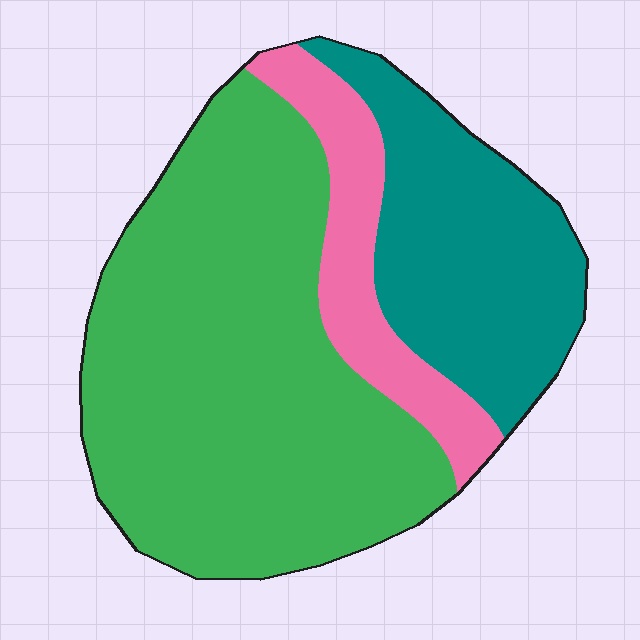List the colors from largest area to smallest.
From largest to smallest: green, teal, pink.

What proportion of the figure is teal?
Teal takes up about one quarter (1/4) of the figure.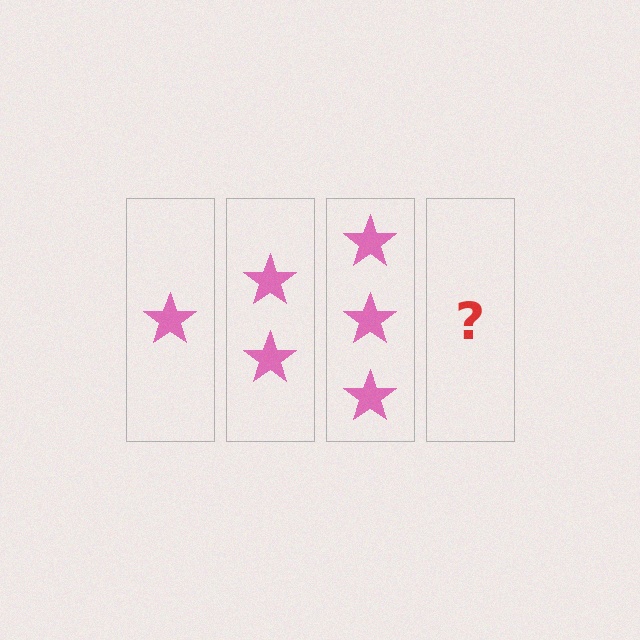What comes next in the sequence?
The next element should be 4 stars.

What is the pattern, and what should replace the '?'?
The pattern is that each step adds one more star. The '?' should be 4 stars.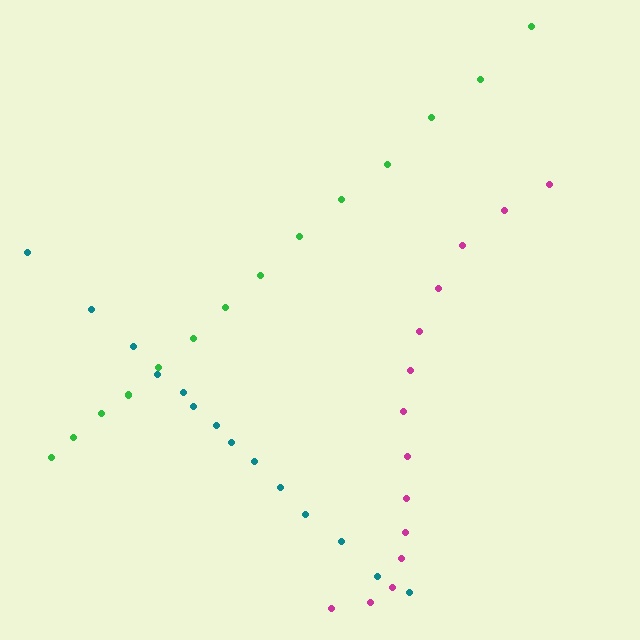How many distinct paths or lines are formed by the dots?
There are 3 distinct paths.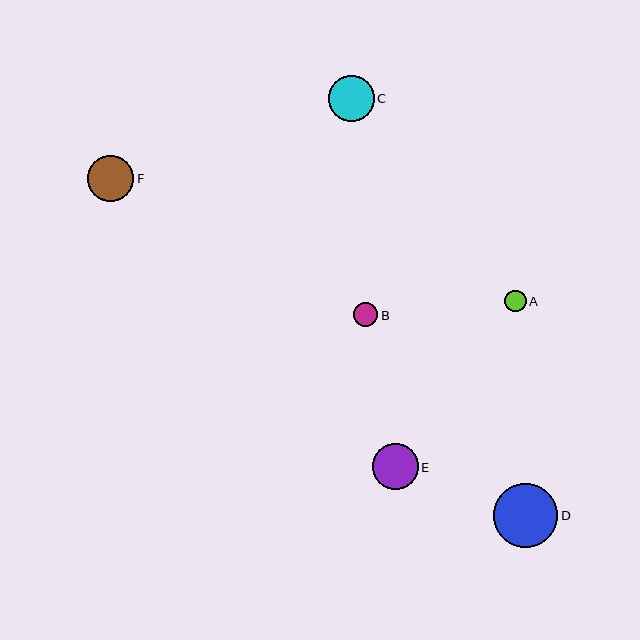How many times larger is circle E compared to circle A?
Circle E is approximately 2.1 times the size of circle A.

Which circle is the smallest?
Circle A is the smallest with a size of approximately 21 pixels.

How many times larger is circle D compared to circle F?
Circle D is approximately 1.4 times the size of circle F.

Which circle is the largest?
Circle D is the largest with a size of approximately 64 pixels.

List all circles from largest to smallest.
From largest to smallest: D, F, E, C, B, A.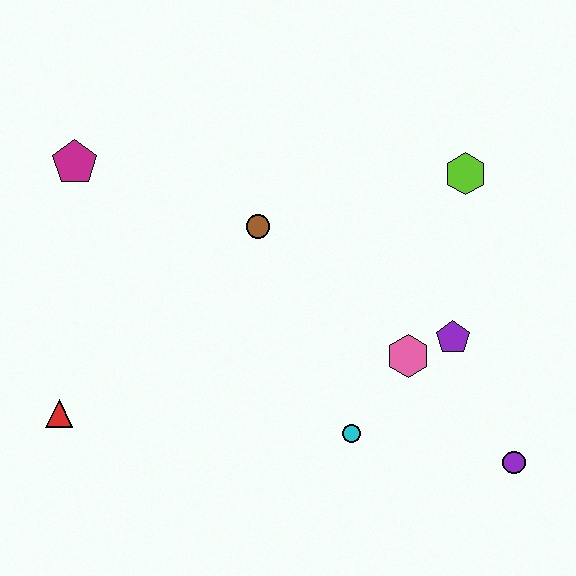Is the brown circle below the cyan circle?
No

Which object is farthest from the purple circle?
The magenta pentagon is farthest from the purple circle.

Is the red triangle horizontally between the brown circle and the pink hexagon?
No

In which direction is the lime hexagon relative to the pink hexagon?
The lime hexagon is above the pink hexagon.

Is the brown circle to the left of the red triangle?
No